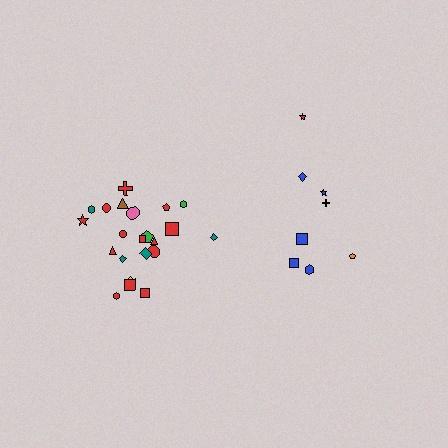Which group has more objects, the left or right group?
The left group.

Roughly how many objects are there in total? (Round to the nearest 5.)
Roughly 30 objects in total.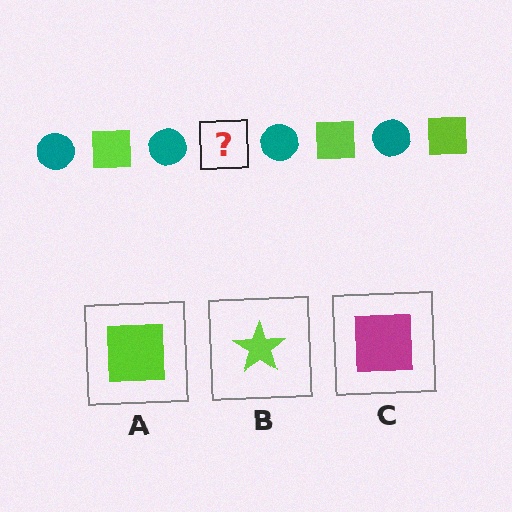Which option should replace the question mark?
Option A.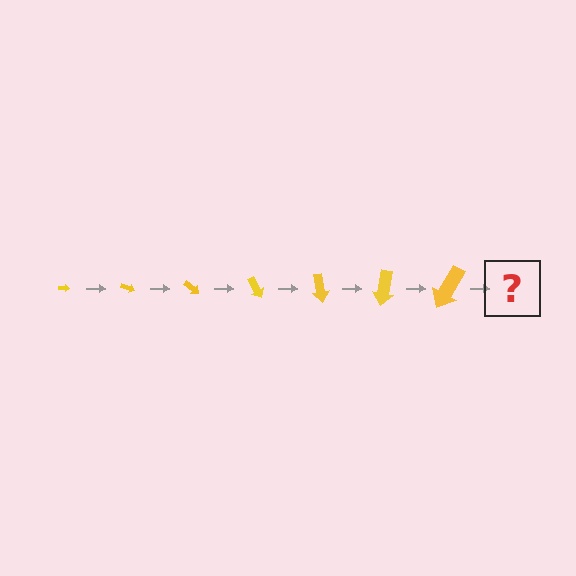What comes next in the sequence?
The next element should be an arrow, larger than the previous one and rotated 140 degrees from the start.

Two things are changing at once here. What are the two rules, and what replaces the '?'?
The two rules are that the arrow grows larger each step and it rotates 20 degrees each step. The '?' should be an arrow, larger than the previous one and rotated 140 degrees from the start.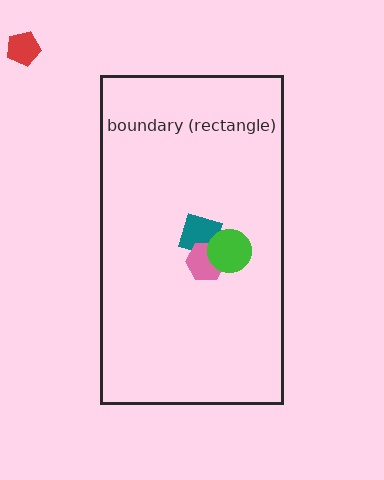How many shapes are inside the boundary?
3 inside, 1 outside.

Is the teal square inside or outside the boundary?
Inside.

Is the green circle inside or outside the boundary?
Inside.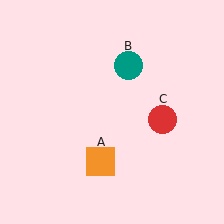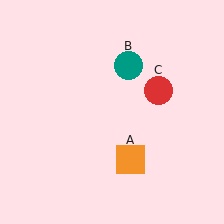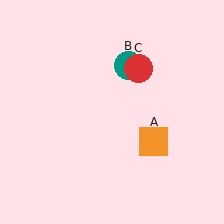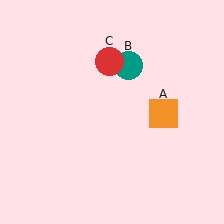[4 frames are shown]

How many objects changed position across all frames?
2 objects changed position: orange square (object A), red circle (object C).